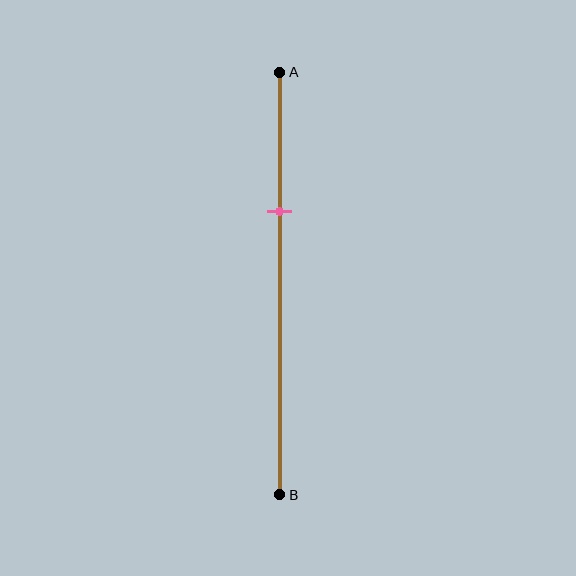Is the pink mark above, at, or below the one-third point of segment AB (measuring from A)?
The pink mark is approximately at the one-third point of segment AB.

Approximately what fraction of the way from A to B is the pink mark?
The pink mark is approximately 35% of the way from A to B.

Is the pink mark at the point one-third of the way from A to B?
Yes, the mark is approximately at the one-third point.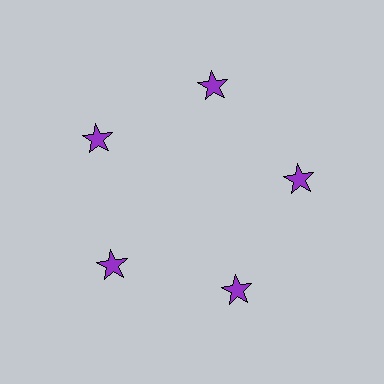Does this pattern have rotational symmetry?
Yes, this pattern has 5-fold rotational symmetry. It looks the same after rotating 72 degrees around the center.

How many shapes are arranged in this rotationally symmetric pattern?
There are 5 shapes, arranged in 5 groups of 1.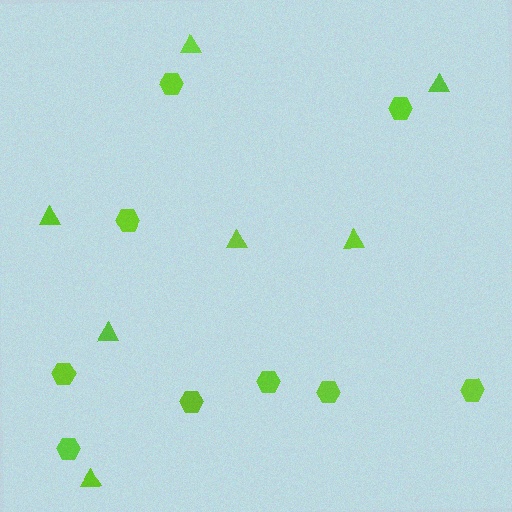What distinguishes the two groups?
There are 2 groups: one group of hexagons (9) and one group of triangles (7).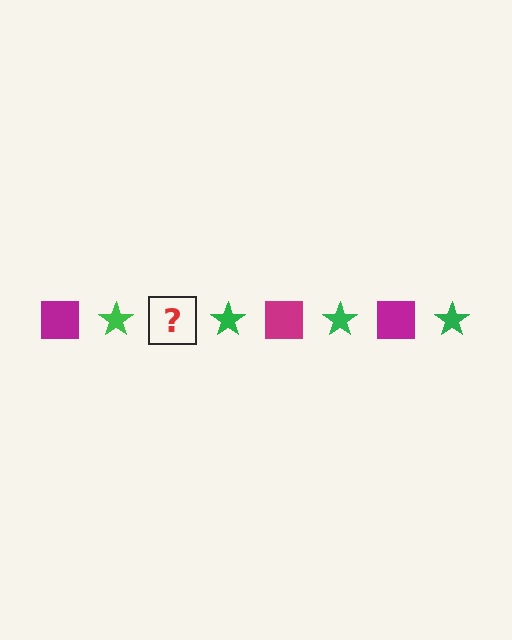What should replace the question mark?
The question mark should be replaced with a magenta square.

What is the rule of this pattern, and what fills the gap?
The rule is that the pattern alternates between magenta square and green star. The gap should be filled with a magenta square.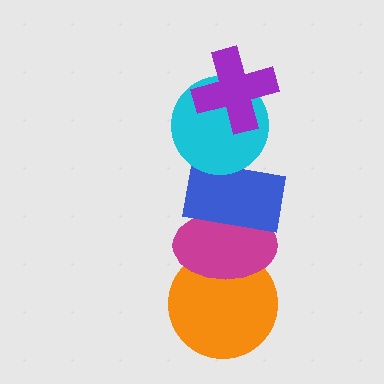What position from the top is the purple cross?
The purple cross is 1st from the top.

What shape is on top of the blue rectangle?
The cyan circle is on top of the blue rectangle.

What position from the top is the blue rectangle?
The blue rectangle is 3rd from the top.